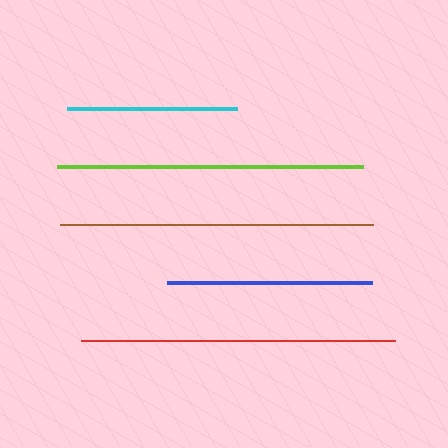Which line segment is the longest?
The red line is the longest at approximately 314 pixels.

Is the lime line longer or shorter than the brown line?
The brown line is longer than the lime line.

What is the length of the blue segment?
The blue segment is approximately 205 pixels long.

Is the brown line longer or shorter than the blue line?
The brown line is longer than the blue line.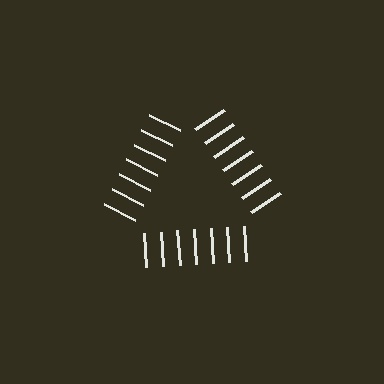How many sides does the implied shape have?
3 sides — the line-ends trace a triangle.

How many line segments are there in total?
21 — 7 along each of the 3 edges.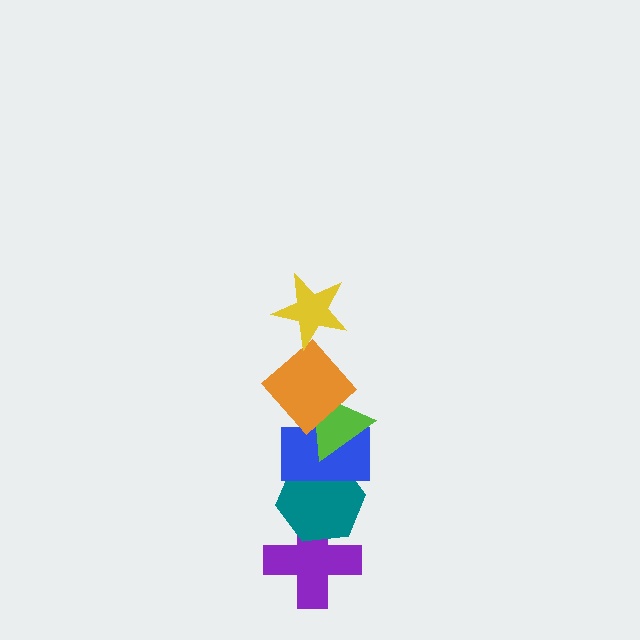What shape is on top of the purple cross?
The teal hexagon is on top of the purple cross.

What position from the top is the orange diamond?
The orange diamond is 2nd from the top.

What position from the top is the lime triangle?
The lime triangle is 3rd from the top.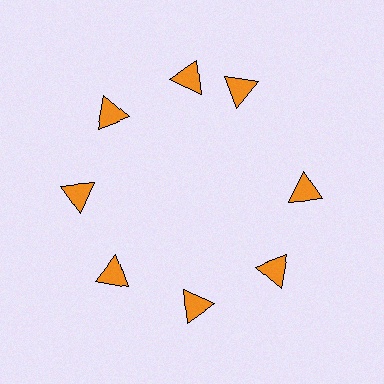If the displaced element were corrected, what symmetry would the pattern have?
It would have 8-fold rotational symmetry — the pattern would map onto itself every 45 degrees.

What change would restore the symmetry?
The symmetry would be restored by rotating it back into even spacing with its neighbors so that all 8 triangles sit at equal angles and equal distance from the center.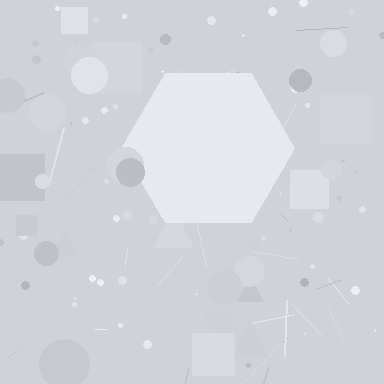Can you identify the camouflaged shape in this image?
The camouflaged shape is a hexagon.